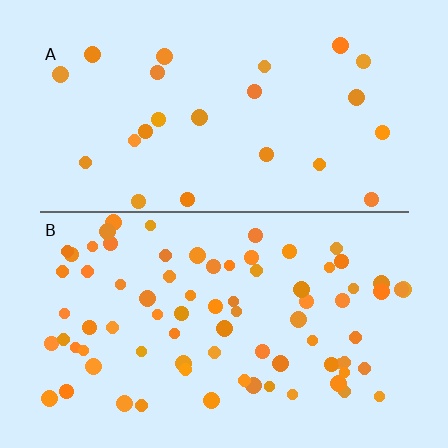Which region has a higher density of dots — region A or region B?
B (the bottom).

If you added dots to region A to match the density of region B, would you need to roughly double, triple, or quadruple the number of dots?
Approximately triple.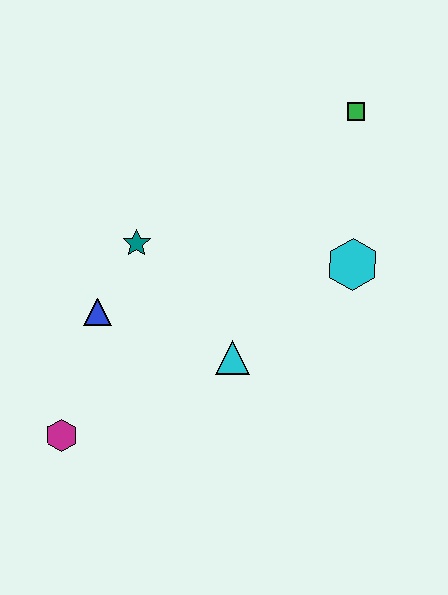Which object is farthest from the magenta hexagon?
The green square is farthest from the magenta hexagon.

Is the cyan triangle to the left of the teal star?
No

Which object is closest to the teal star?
The blue triangle is closest to the teal star.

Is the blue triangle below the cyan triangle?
No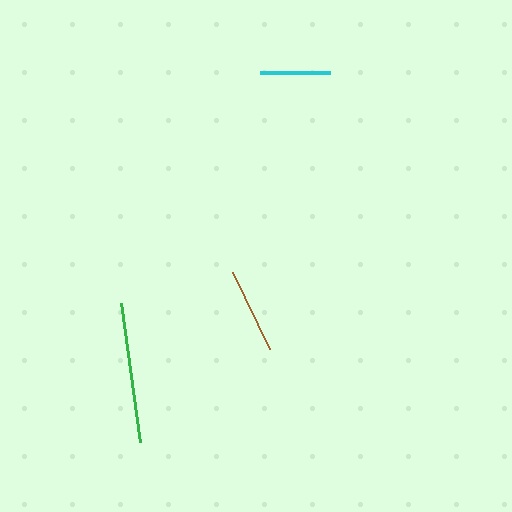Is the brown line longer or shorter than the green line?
The green line is longer than the brown line.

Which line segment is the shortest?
The cyan line is the shortest at approximately 70 pixels.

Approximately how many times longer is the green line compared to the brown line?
The green line is approximately 1.6 times the length of the brown line.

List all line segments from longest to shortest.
From longest to shortest: green, brown, cyan.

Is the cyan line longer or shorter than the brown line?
The brown line is longer than the cyan line.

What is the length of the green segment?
The green segment is approximately 139 pixels long.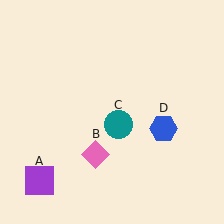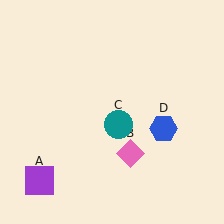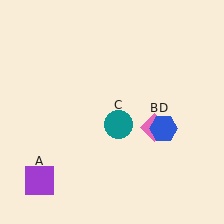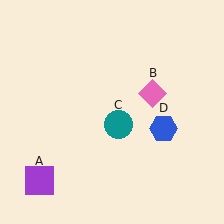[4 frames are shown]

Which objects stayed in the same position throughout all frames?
Purple square (object A) and teal circle (object C) and blue hexagon (object D) remained stationary.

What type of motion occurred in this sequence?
The pink diamond (object B) rotated counterclockwise around the center of the scene.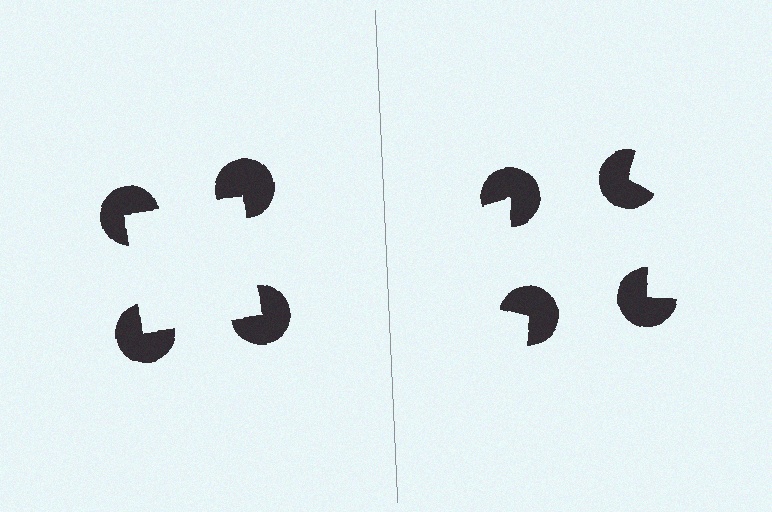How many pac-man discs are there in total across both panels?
8 — 4 on each side.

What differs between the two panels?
The pac-man discs are positioned identically on both sides; only the wedge orientations differ. On the left they align to a square; on the right they are misaligned.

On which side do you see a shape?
An illusory square appears on the left side. On the right side the wedge cuts are rotated, so no coherent shape forms.